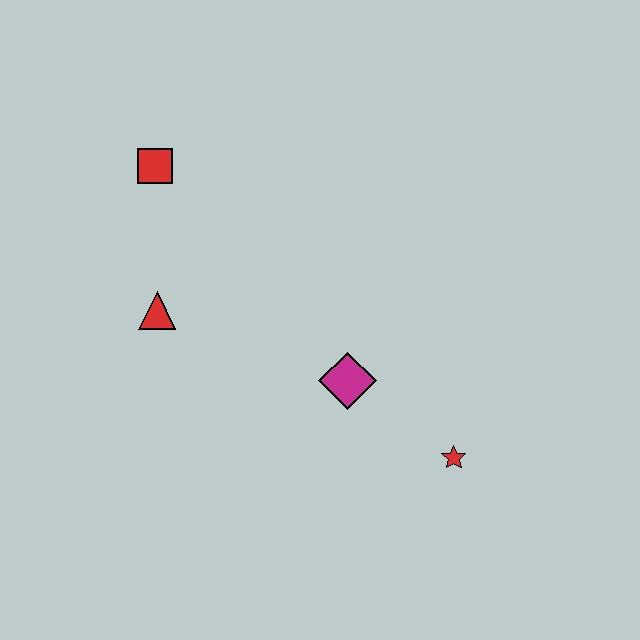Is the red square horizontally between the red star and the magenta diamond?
No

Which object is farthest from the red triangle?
The red star is farthest from the red triangle.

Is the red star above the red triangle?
No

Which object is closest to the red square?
The red triangle is closest to the red square.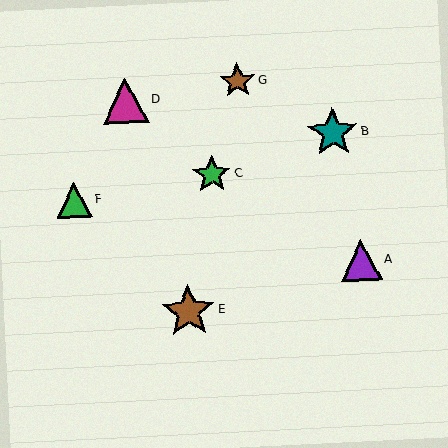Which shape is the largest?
The brown star (labeled E) is the largest.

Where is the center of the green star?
The center of the green star is at (212, 175).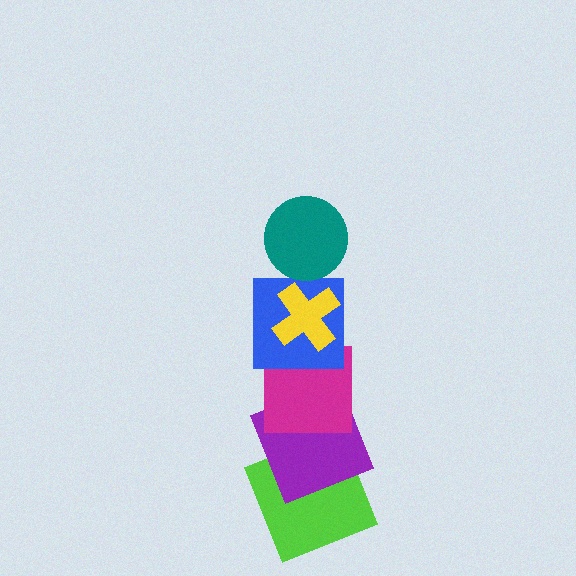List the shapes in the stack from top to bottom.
From top to bottom: the teal circle, the yellow cross, the blue square, the magenta square, the purple square, the lime square.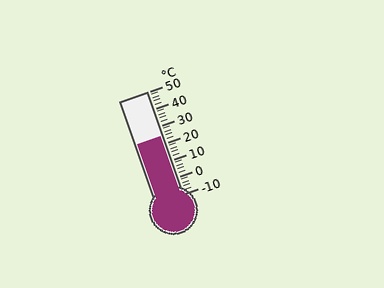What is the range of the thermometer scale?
The thermometer scale ranges from -10°C to 50°C.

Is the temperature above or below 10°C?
The temperature is above 10°C.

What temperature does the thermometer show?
The thermometer shows approximately 24°C.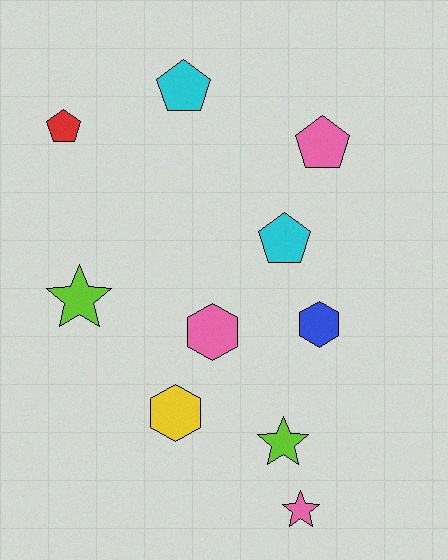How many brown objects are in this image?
There are no brown objects.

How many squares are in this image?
There are no squares.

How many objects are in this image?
There are 10 objects.